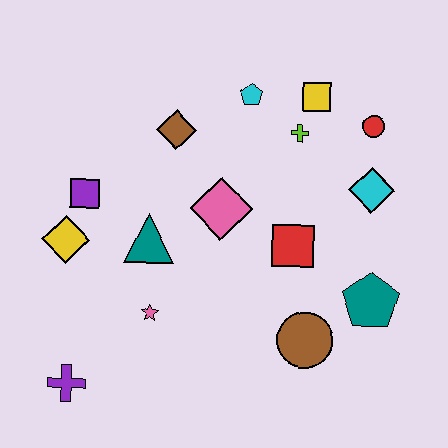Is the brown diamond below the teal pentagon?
No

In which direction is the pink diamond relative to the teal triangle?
The pink diamond is to the right of the teal triangle.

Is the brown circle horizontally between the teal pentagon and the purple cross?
Yes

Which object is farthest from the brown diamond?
The purple cross is farthest from the brown diamond.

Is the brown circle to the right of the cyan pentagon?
Yes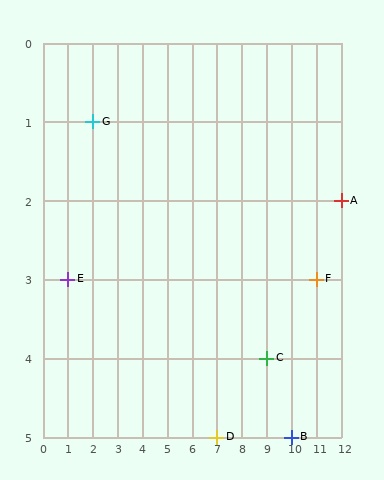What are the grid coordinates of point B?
Point B is at grid coordinates (10, 5).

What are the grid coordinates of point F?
Point F is at grid coordinates (11, 3).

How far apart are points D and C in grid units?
Points D and C are 2 columns and 1 row apart (about 2.2 grid units diagonally).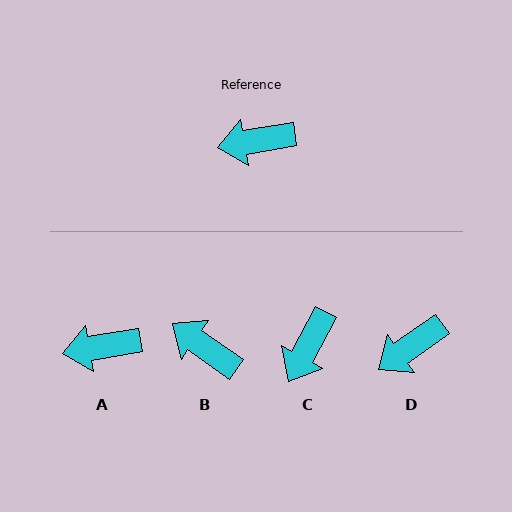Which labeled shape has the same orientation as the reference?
A.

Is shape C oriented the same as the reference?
No, it is off by about 52 degrees.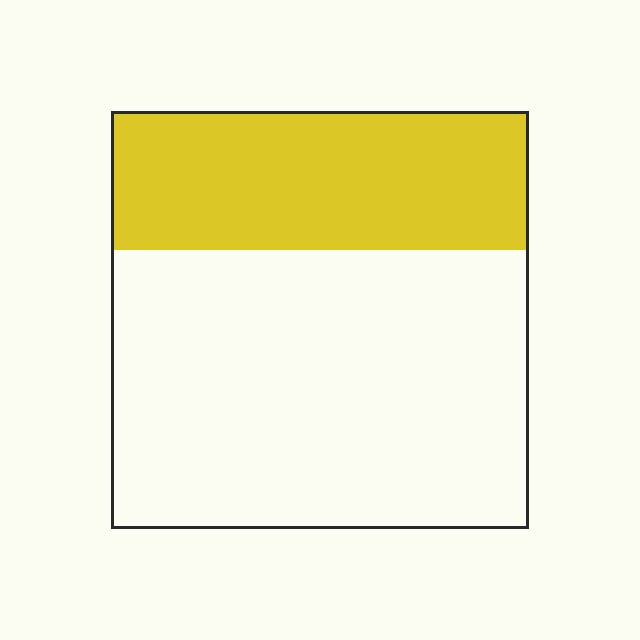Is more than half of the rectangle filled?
No.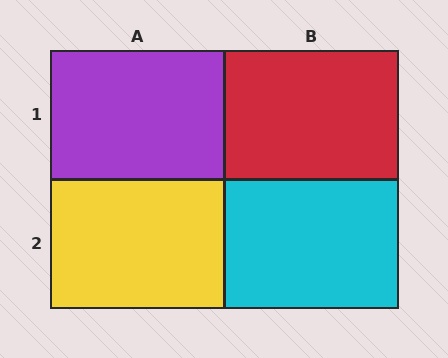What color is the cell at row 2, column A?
Yellow.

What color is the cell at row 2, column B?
Cyan.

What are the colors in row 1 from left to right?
Purple, red.